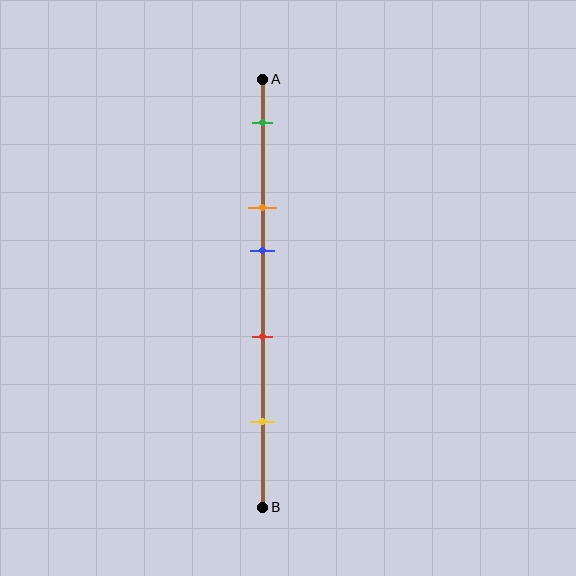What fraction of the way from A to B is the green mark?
The green mark is approximately 10% (0.1) of the way from A to B.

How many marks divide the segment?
There are 5 marks dividing the segment.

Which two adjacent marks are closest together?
The orange and blue marks are the closest adjacent pair.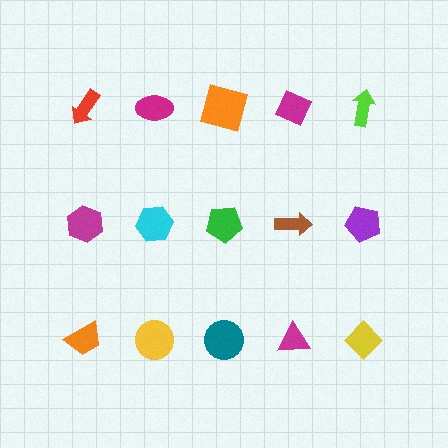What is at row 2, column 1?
A magenta hexagon.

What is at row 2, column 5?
A purple pentagon.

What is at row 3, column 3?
A teal circle.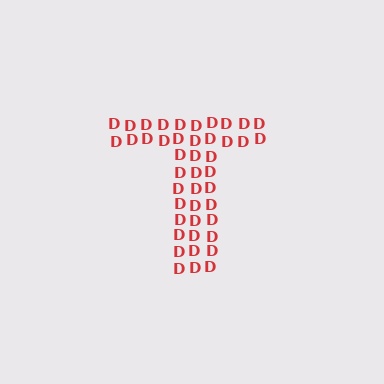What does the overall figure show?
The overall figure shows the letter T.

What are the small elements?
The small elements are letter D's.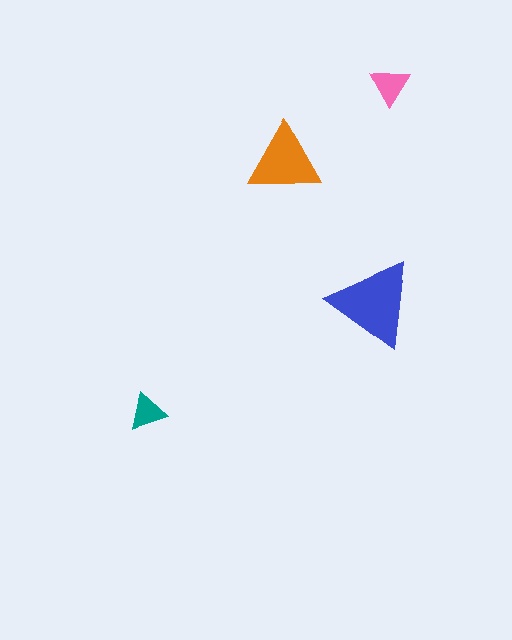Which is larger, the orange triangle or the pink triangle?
The orange one.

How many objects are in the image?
There are 4 objects in the image.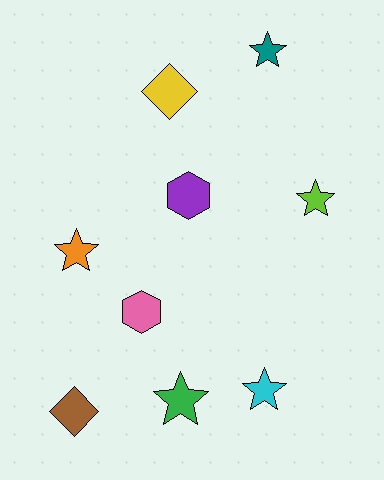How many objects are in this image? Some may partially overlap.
There are 9 objects.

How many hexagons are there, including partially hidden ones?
There are 2 hexagons.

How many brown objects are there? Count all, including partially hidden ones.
There is 1 brown object.